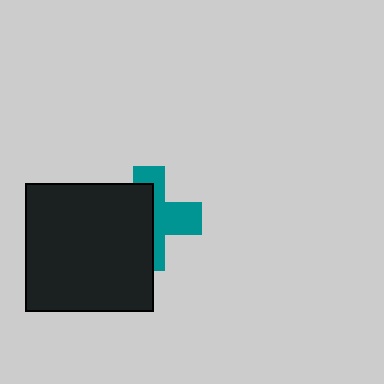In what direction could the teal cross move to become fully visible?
The teal cross could move right. That would shift it out from behind the black square entirely.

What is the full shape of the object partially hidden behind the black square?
The partially hidden object is a teal cross.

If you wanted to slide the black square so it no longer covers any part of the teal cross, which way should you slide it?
Slide it left — that is the most direct way to separate the two shapes.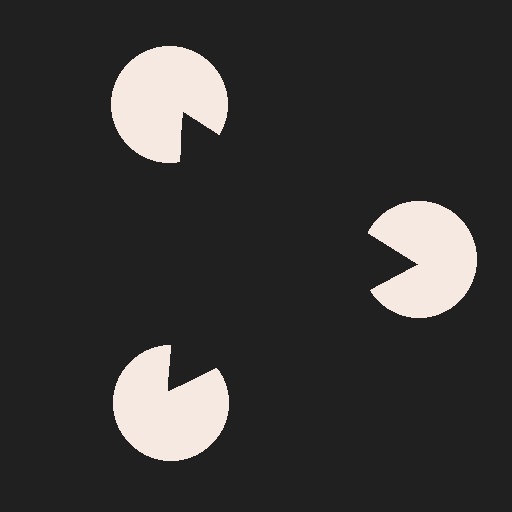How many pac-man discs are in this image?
There are 3 — one at each vertex of the illusory triangle.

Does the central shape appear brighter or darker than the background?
It typically appears slightly darker than the background, even though no actual brightness change is drawn.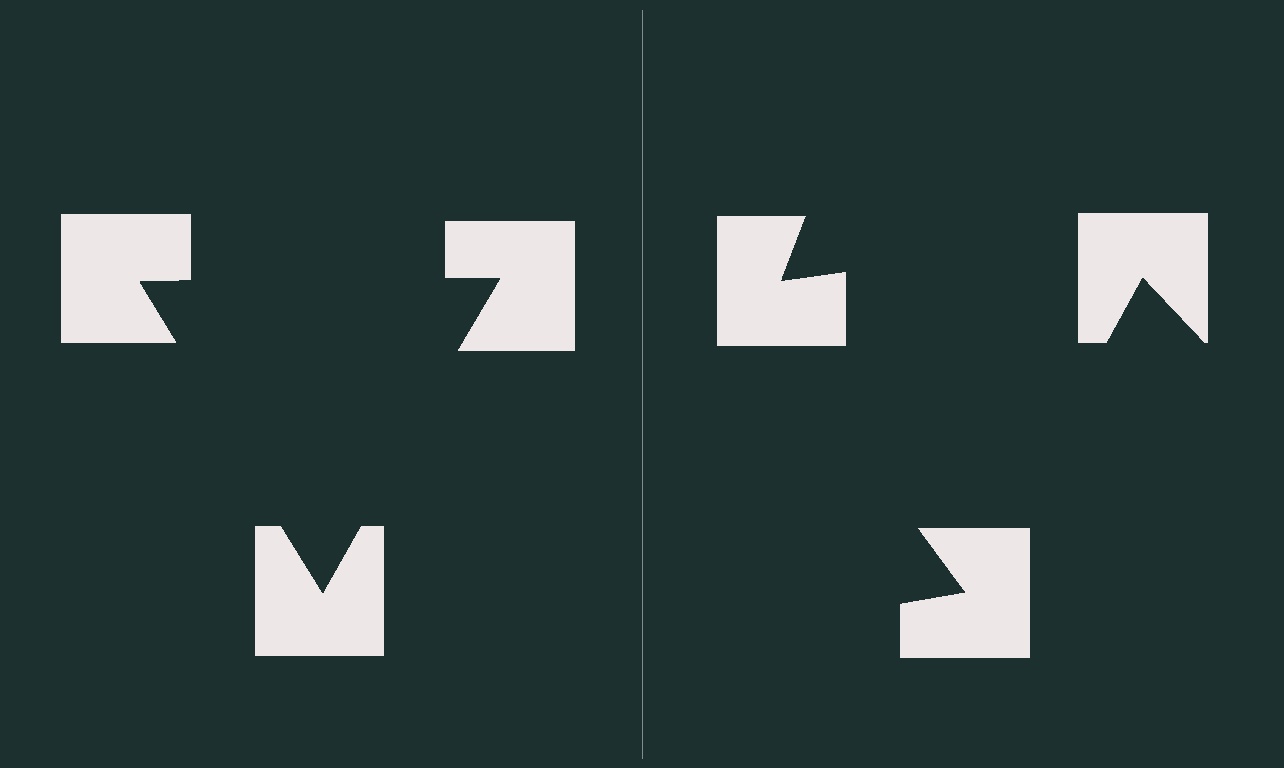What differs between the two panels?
The notched squares are positioned identically on both sides; only the wedge orientations differ. On the left they align to a triangle; on the right they are misaligned.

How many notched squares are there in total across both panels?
6 — 3 on each side.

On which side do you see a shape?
An illusory triangle appears on the left side. On the right side the wedge cuts are rotated, so no coherent shape forms.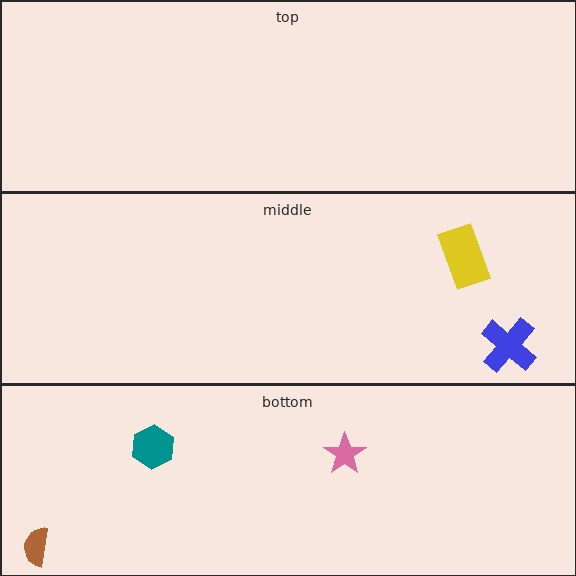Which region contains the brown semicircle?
The bottom region.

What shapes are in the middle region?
The blue cross, the yellow rectangle.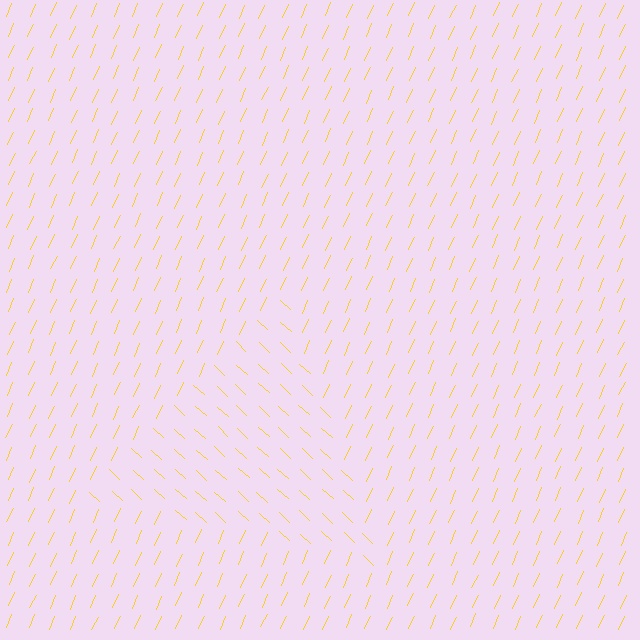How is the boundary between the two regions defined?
The boundary is defined purely by a change in line orientation (approximately 71 degrees difference). All lines are the same color and thickness.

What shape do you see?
I see a triangle.